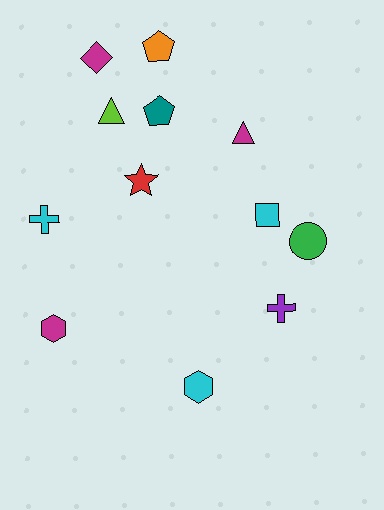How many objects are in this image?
There are 12 objects.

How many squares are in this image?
There is 1 square.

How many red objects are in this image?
There is 1 red object.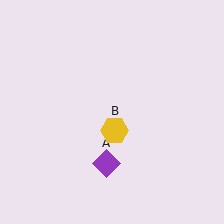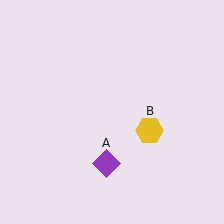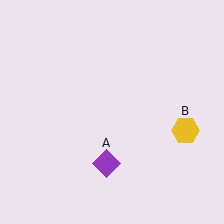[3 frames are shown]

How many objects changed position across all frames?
1 object changed position: yellow hexagon (object B).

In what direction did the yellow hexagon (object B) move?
The yellow hexagon (object B) moved right.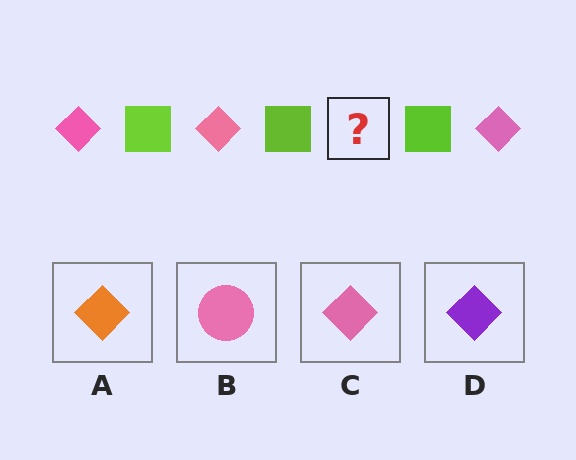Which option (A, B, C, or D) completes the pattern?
C.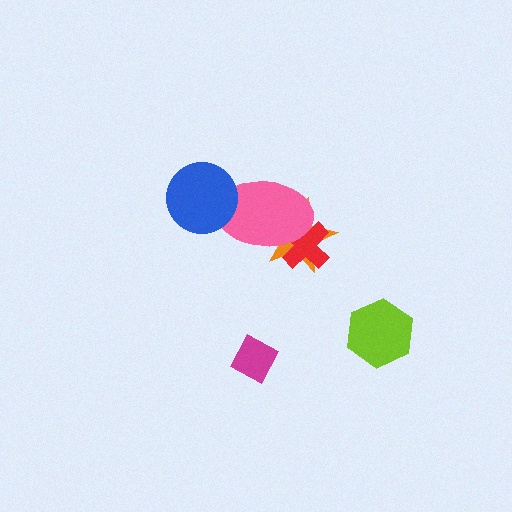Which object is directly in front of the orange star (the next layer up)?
The red cross is directly in front of the orange star.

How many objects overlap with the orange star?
2 objects overlap with the orange star.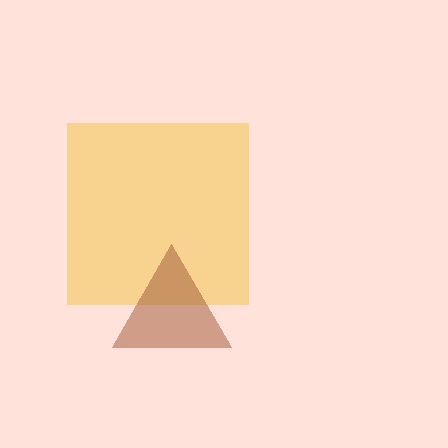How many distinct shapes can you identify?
There are 2 distinct shapes: a yellow square, a brown triangle.